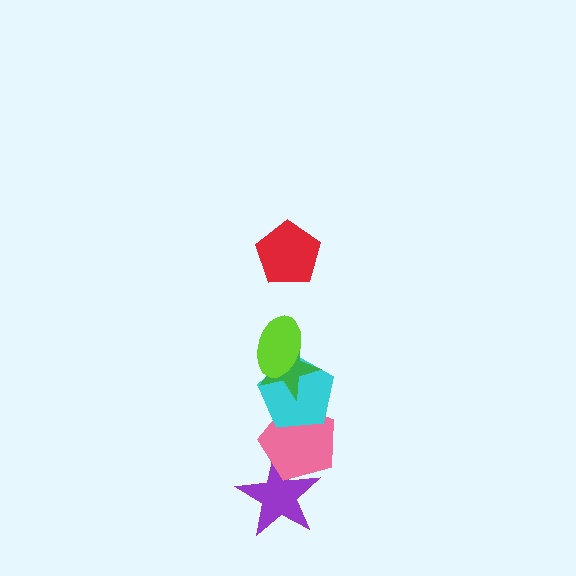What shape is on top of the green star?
The lime ellipse is on top of the green star.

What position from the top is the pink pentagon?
The pink pentagon is 5th from the top.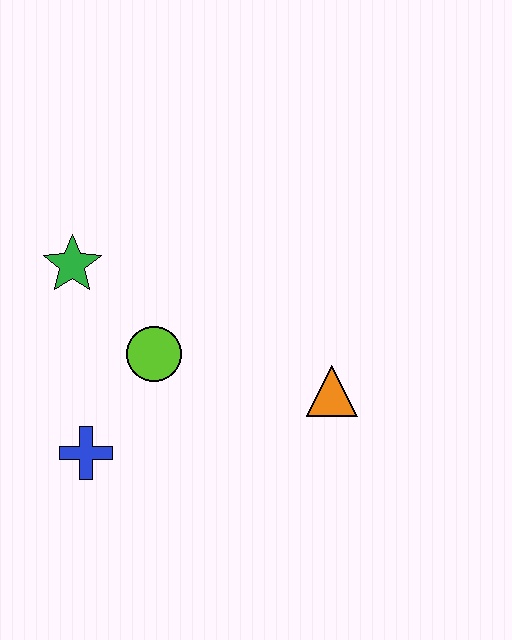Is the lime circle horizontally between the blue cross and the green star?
No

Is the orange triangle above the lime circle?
No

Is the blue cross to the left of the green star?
No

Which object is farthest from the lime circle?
The orange triangle is farthest from the lime circle.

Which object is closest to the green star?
The lime circle is closest to the green star.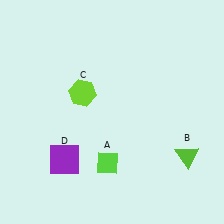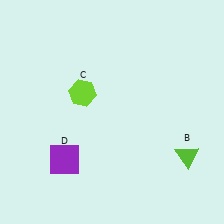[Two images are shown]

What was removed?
The lime diamond (A) was removed in Image 2.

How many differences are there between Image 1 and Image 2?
There is 1 difference between the two images.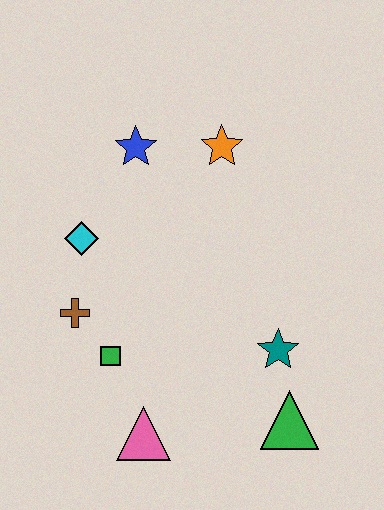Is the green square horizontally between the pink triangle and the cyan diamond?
Yes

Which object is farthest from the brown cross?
The green triangle is farthest from the brown cross.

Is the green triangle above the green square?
No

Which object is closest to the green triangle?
The teal star is closest to the green triangle.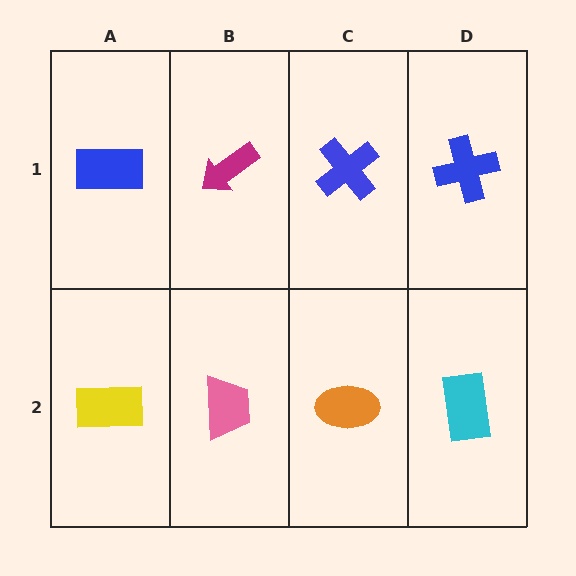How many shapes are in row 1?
4 shapes.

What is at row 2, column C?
An orange ellipse.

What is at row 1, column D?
A blue cross.